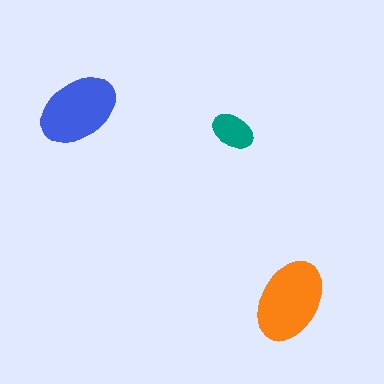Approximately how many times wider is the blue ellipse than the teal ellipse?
About 2 times wider.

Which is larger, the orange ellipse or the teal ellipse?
The orange one.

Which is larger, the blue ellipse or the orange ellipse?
The orange one.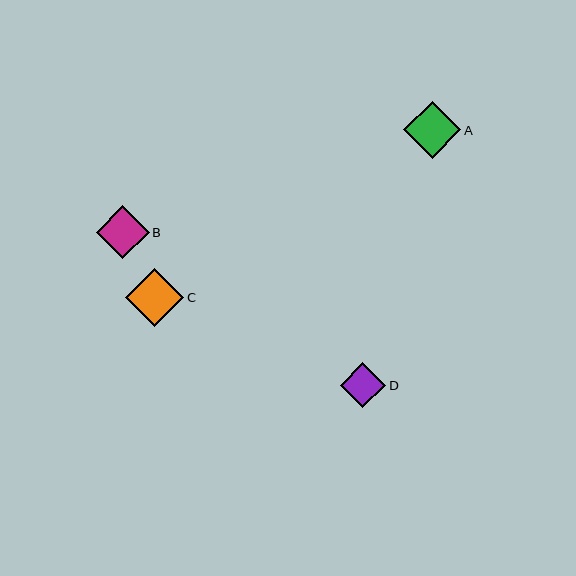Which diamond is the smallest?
Diamond D is the smallest with a size of approximately 45 pixels.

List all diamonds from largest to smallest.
From largest to smallest: C, A, B, D.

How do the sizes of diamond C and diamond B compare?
Diamond C and diamond B are approximately the same size.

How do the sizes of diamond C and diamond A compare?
Diamond C and diamond A are approximately the same size.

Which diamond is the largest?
Diamond C is the largest with a size of approximately 58 pixels.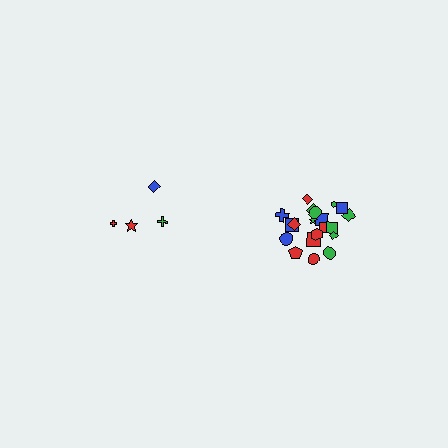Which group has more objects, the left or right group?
The right group.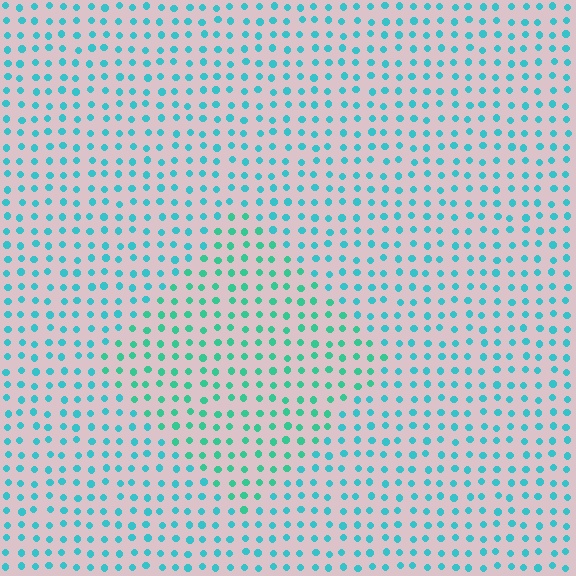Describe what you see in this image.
The image is filled with small cyan elements in a uniform arrangement. A diamond-shaped region is visible where the elements are tinted to a slightly different hue, forming a subtle color boundary.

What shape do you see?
I see a diamond.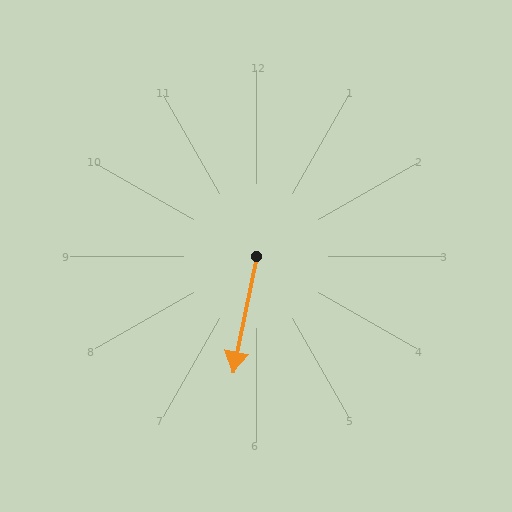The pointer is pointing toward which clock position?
Roughly 6 o'clock.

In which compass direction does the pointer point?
South.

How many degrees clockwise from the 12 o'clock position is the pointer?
Approximately 192 degrees.